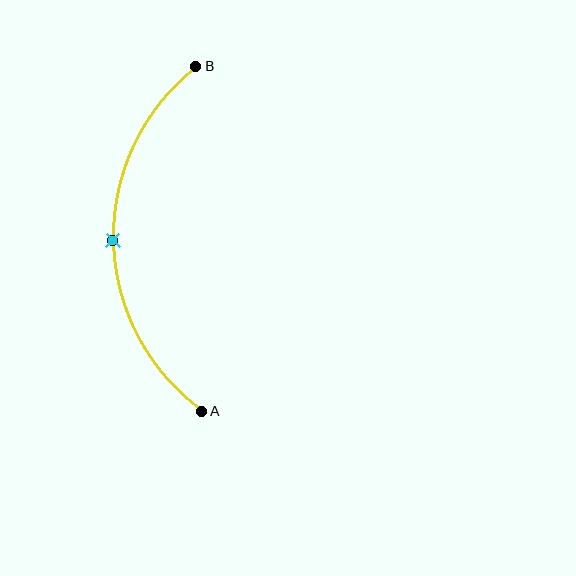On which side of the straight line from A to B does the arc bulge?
The arc bulges to the left of the straight line connecting A and B.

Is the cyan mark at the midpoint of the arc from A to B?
Yes. The cyan mark lies on the arc at equal arc-length from both A and B — it is the arc midpoint.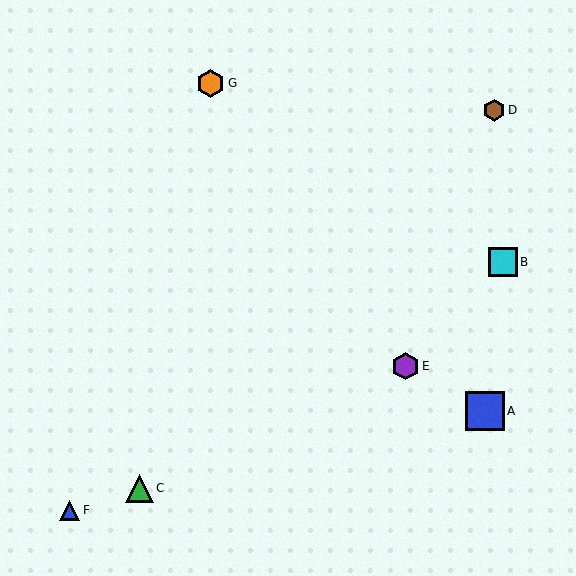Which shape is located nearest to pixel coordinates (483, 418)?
The blue square (labeled A) at (485, 411) is nearest to that location.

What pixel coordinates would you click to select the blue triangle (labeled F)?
Click at (70, 510) to select the blue triangle F.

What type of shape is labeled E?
Shape E is a purple hexagon.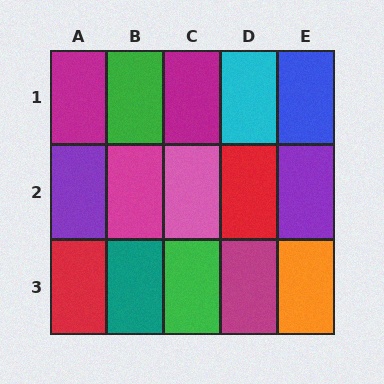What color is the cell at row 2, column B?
Magenta.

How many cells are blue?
1 cell is blue.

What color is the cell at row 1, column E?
Blue.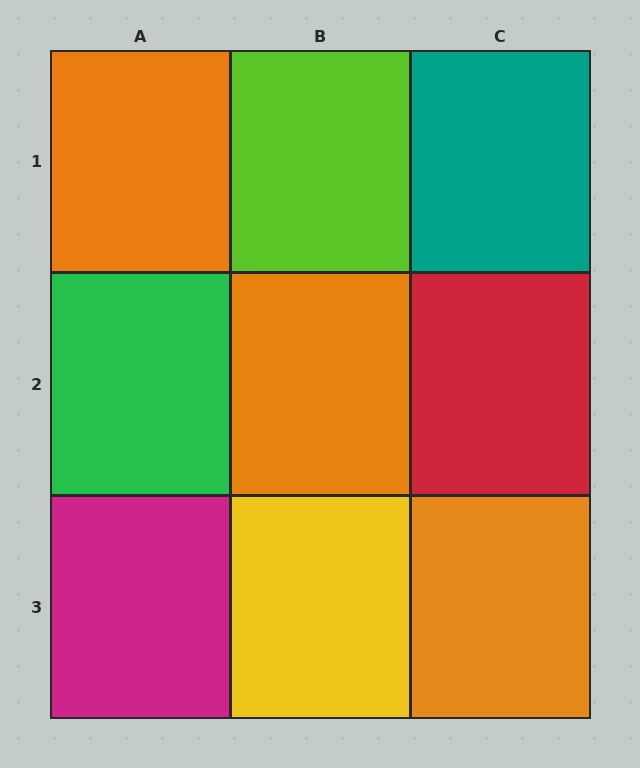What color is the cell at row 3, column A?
Magenta.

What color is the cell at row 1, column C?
Teal.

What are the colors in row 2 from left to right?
Green, orange, red.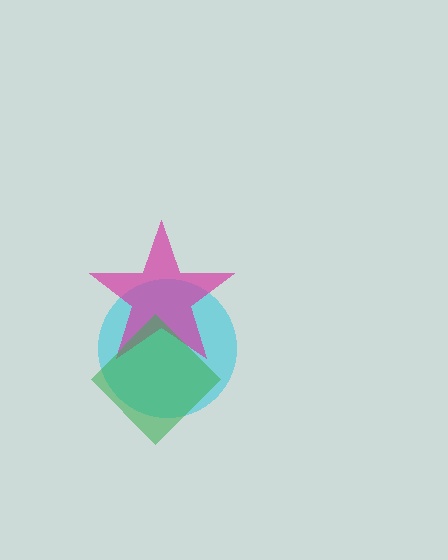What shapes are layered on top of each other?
The layered shapes are: a cyan circle, a magenta star, a green diamond.